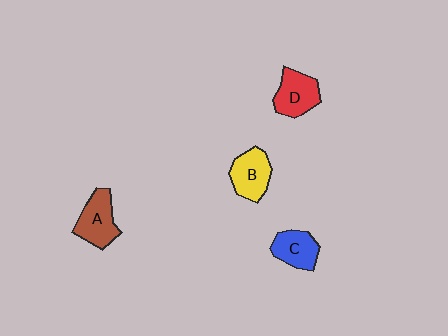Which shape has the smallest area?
Shape C (blue).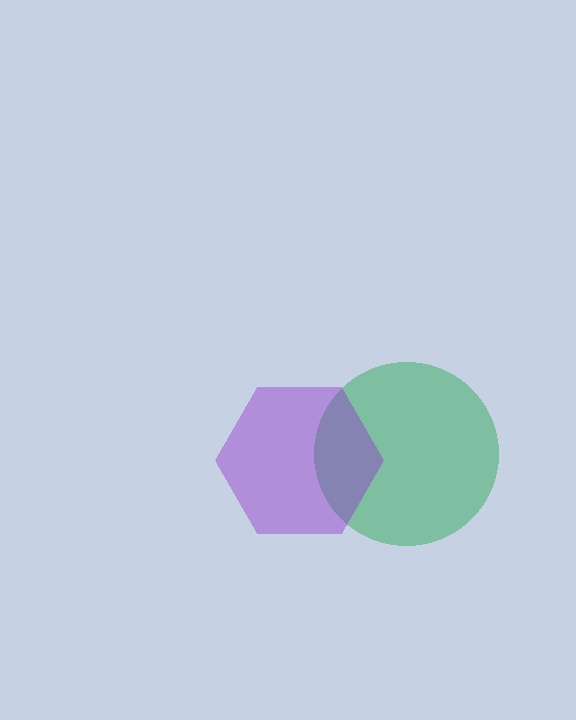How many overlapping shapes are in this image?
There are 2 overlapping shapes in the image.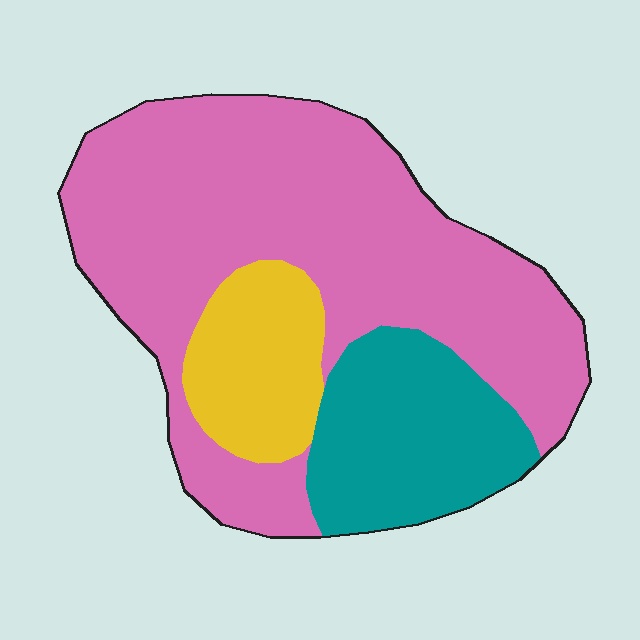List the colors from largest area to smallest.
From largest to smallest: pink, teal, yellow.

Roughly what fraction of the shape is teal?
Teal takes up about one fifth (1/5) of the shape.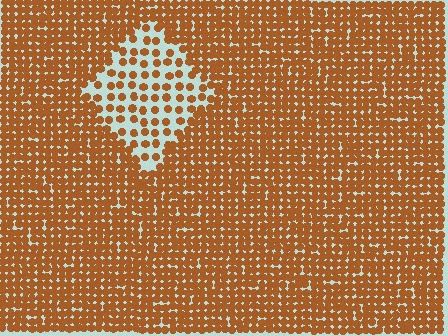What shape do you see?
I see a diamond.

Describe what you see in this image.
The image contains small brown elements arranged at two different densities. A diamond-shaped region is visible where the elements are less densely packed than the surrounding area.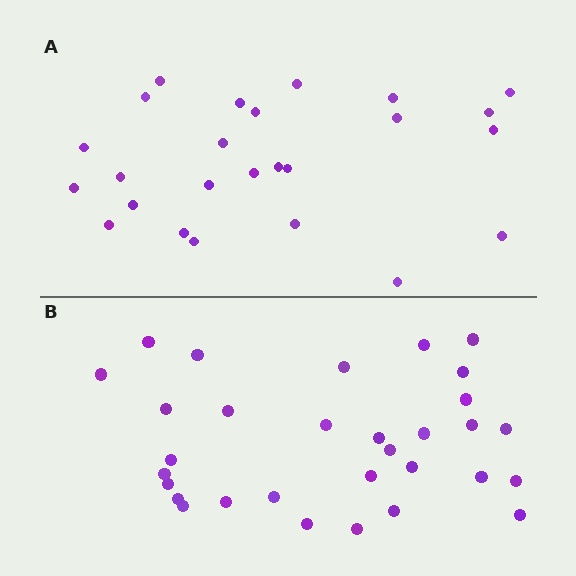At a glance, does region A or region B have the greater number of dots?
Region B (the bottom region) has more dots.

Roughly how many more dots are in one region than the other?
Region B has about 6 more dots than region A.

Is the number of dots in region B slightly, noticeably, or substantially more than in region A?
Region B has only slightly more — the two regions are fairly close. The ratio is roughly 1.2 to 1.